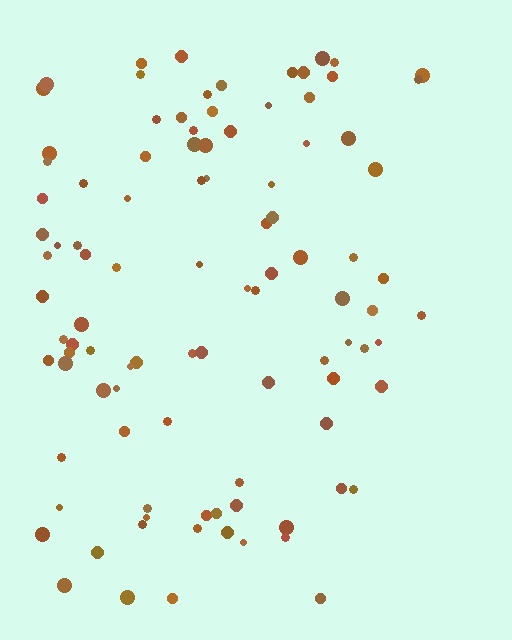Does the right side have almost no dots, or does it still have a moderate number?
Still a moderate number, just noticeably fewer than the left.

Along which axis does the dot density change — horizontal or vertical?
Horizontal.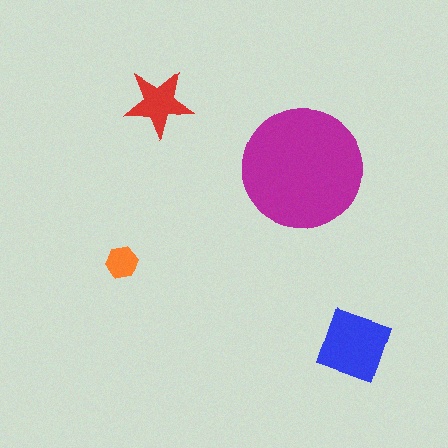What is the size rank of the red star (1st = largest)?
3rd.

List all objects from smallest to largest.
The orange hexagon, the red star, the blue diamond, the magenta circle.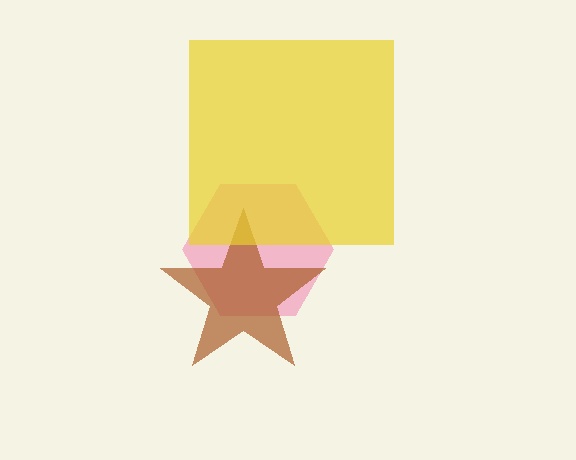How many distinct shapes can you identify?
There are 3 distinct shapes: a pink hexagon, a brown star, a yellow square.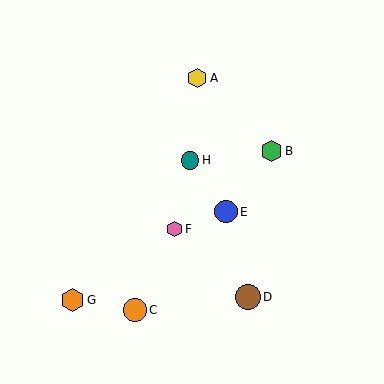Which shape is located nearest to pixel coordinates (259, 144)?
The green hexagon (labeled B) at (271, 151) is nearest to that location.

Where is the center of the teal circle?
The center of the teal circle is at (190, 160).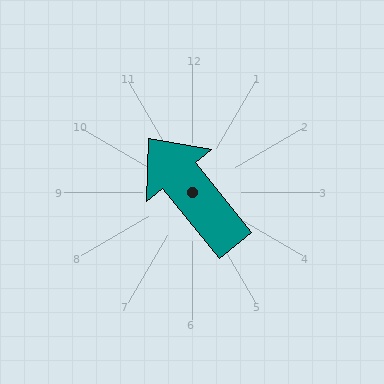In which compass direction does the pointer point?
Northwest.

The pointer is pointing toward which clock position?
Roughly 11 o'clock.